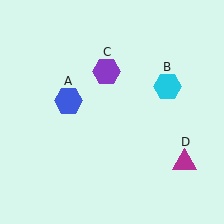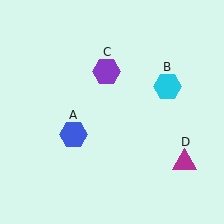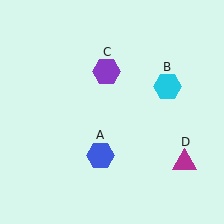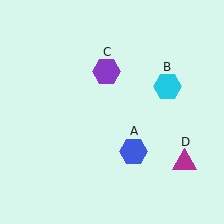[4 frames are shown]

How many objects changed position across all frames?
1 object changed position: blue hexagon (object A).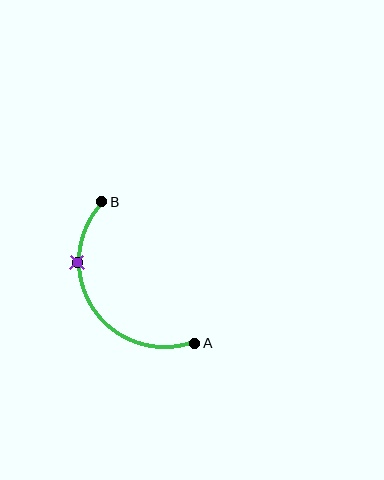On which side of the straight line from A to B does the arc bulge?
The arc bulges to the left of the straight line connecting A and B.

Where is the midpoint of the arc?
The arc midpoint is the point on the curve farthest from the straight line joining A and B. It sits to the left of that line.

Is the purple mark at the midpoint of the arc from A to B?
No. The purple mark lies on the arc but is closer to endpoint B. The arc midpoint would be at the point on the curve equidistant along the arc from both A and B.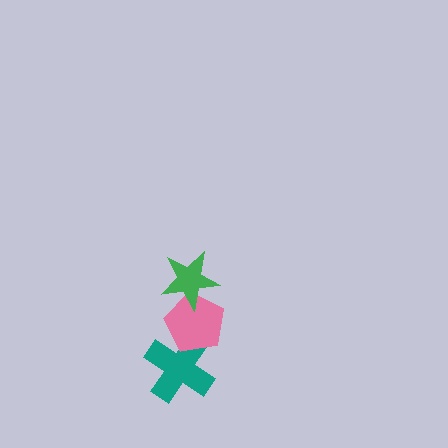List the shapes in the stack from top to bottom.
From top to bottom: the green star, the pink pentagon, the teal cross.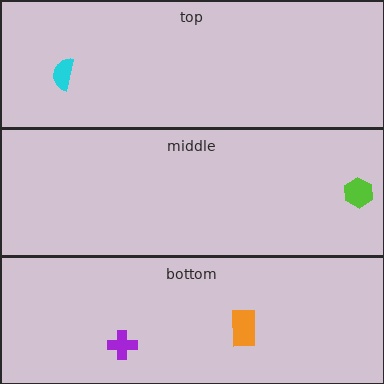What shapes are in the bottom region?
The purple cross, the orange rectangle.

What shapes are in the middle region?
The lime hexagon.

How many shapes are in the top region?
1.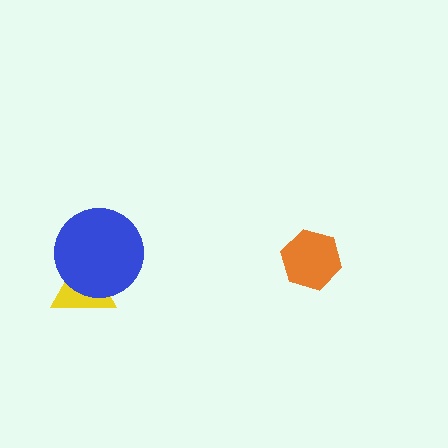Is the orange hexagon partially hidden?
No, no other shape covers it.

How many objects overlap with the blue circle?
1 object overlaps with the blue circle.